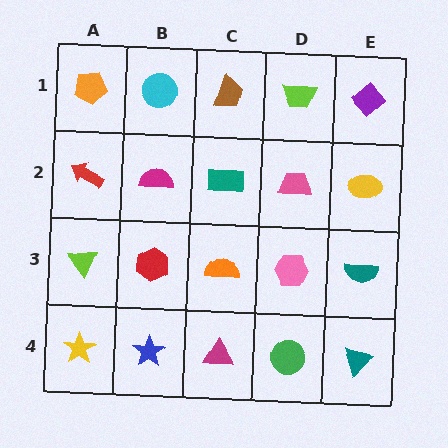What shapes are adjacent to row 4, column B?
A red hexagon (row 3, column B), a yellow star (row 4, column A), a magenta triangle (row 4, column C).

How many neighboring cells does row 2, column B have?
4.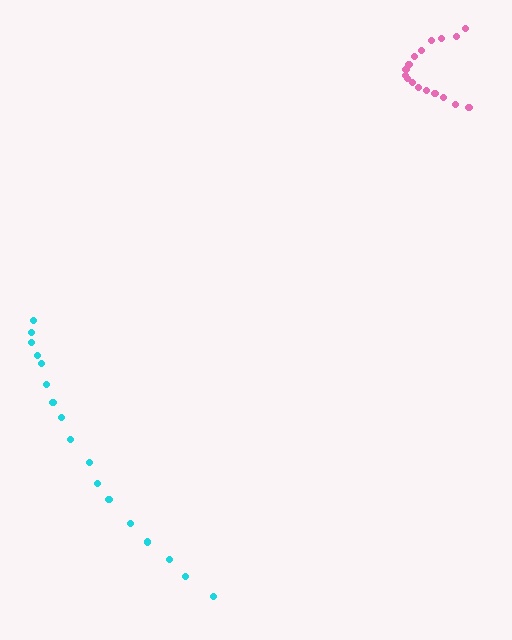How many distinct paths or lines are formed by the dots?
There are 2 distinct paths.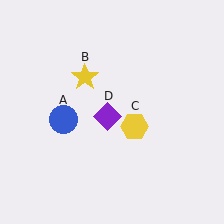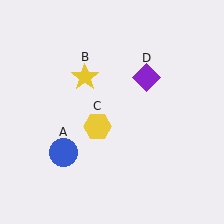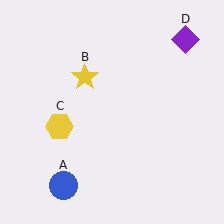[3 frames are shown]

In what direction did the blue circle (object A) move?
The blue circle (object A) moved down.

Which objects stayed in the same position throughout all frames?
Yellow star (object B) remained stationary.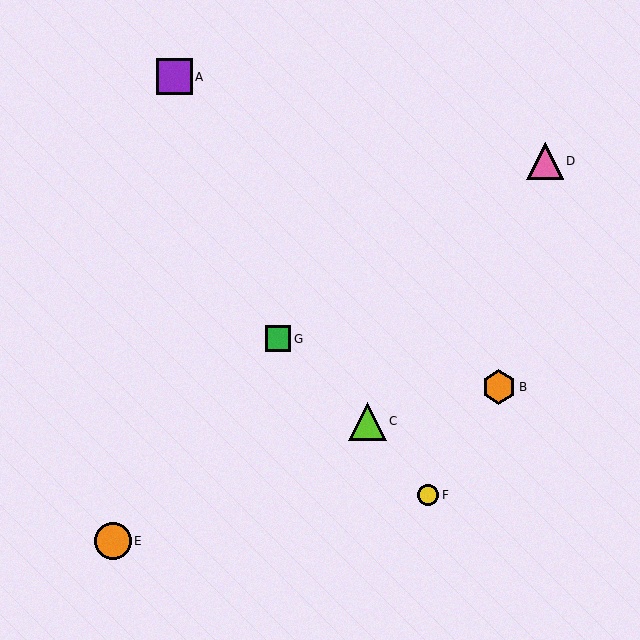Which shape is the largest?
The lime triangle (labeled C) is the largest.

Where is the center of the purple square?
The center of the purple square is at (174, 77).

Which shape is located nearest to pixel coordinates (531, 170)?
The pink triangle (labeled D) at (545, 161) is nearest to that location.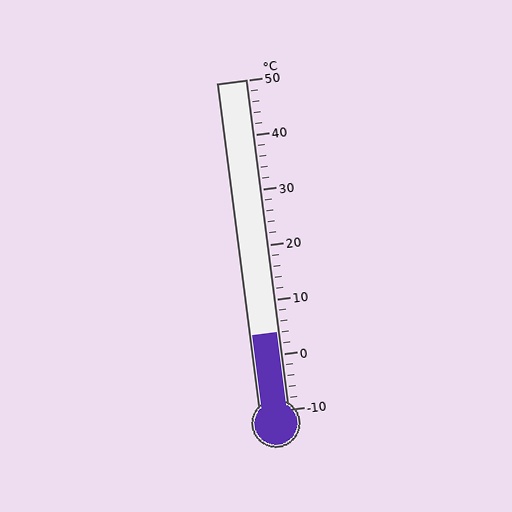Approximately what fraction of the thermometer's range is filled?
The thermometer is filled to approximately 25% of its range.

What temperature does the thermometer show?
The thermometer shows approximately 4°C.